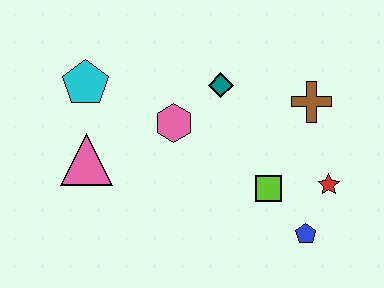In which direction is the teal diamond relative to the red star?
The teal diamond is to the left of the red star.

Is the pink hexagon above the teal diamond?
No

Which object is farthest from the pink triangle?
The red star is farthest from the pink triangle.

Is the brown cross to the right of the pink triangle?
Yes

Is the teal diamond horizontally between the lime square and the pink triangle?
Yes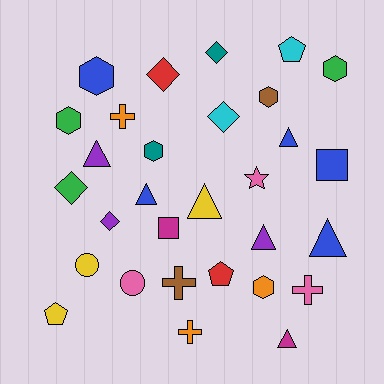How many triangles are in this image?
There are 7 triangles.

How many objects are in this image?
There are 30 objects.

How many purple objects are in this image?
There are 3 purple objects.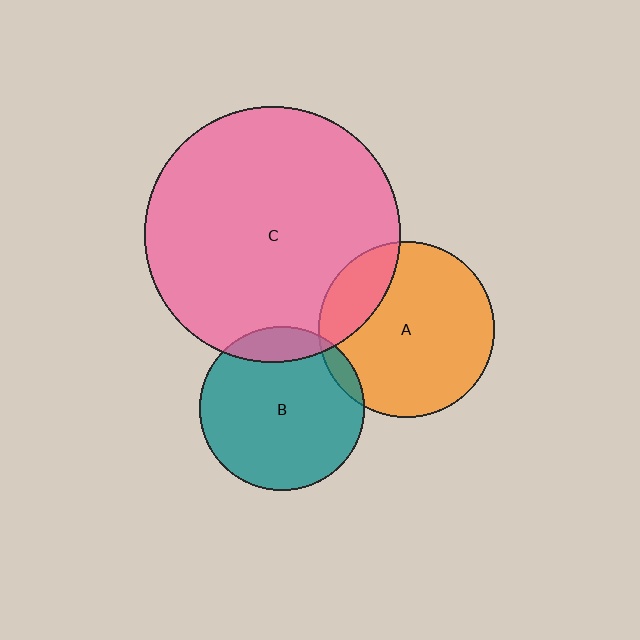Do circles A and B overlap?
Yes.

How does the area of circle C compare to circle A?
Approximately 2.1 times.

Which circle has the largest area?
Circle C (pink).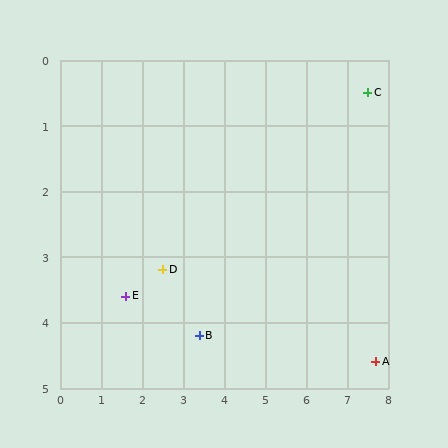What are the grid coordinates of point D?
Point D is at approximately (2.5, 3.2).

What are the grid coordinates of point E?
Point E is at approximately (1.6, 3.6).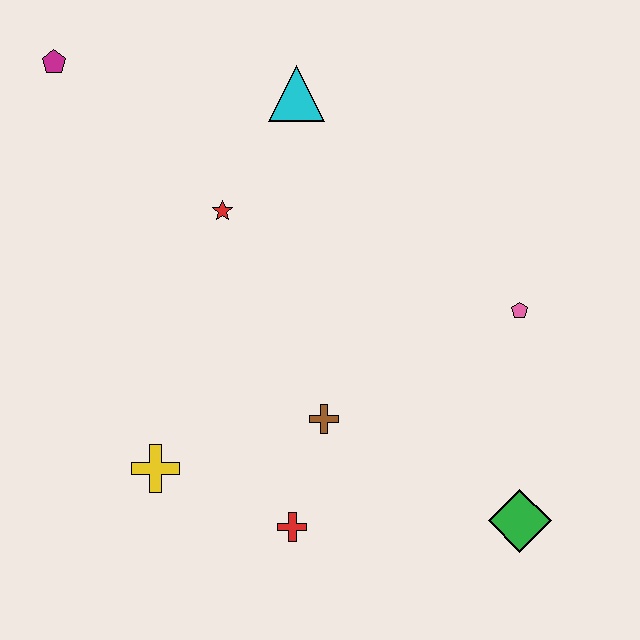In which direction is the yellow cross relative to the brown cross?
The yellow cross is to the left of the brown cross.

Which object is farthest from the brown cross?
The magenta pentagon is farthest from the brown cross.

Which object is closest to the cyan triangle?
The red star is closest to the cyan triangle.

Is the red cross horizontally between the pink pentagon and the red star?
Yes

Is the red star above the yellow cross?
Yes